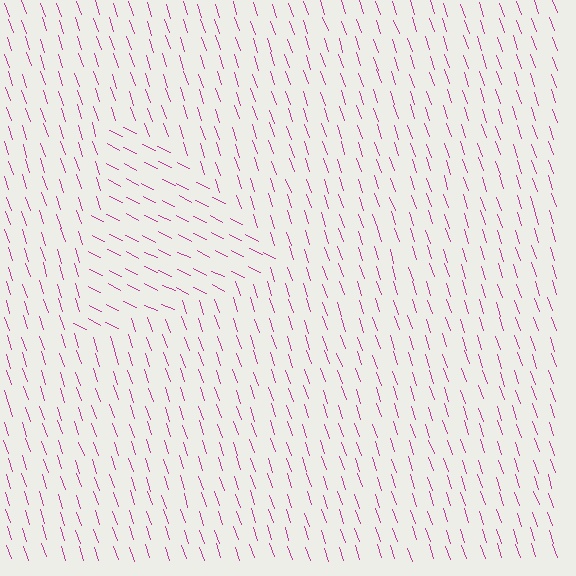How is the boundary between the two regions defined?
The boundary is defined purely by a change in line orientation (approximately 45 degrees difference). All lines are the same color and thickness.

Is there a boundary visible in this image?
Yes, there is a texture boundary formed by a change in line orientation.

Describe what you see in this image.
The image is filled with small magenta line segments. A triangle region in the image has lines oriented differently from the surrounding lines, creating a visible texture boundary.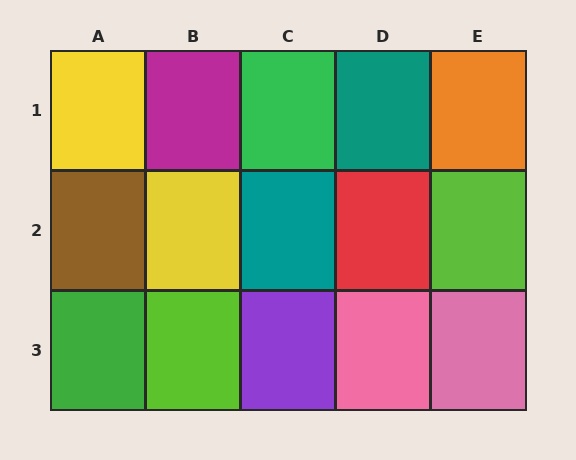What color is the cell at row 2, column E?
Lime.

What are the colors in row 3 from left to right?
Green, lime, purple, pink, pink.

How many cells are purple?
1 cell is purple.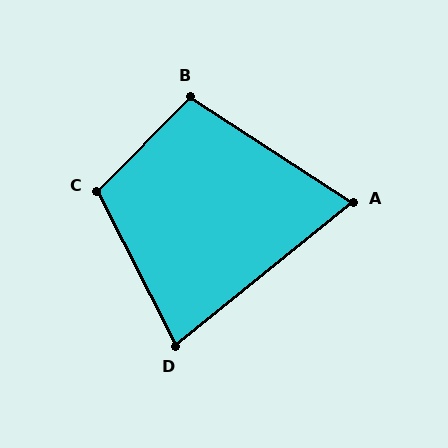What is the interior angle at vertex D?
Approximately 78 degrees (acute).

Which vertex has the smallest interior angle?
A, at approximately 72 degrees.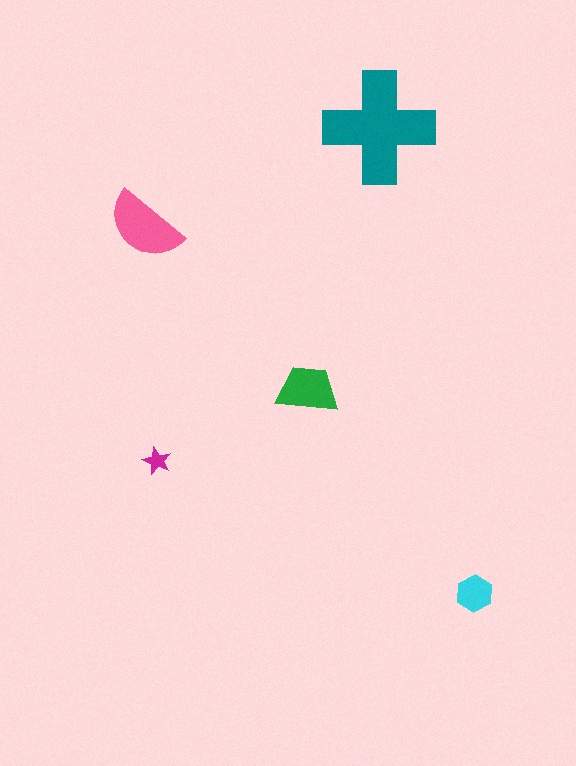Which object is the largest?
The teal cross.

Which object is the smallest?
The magenta star.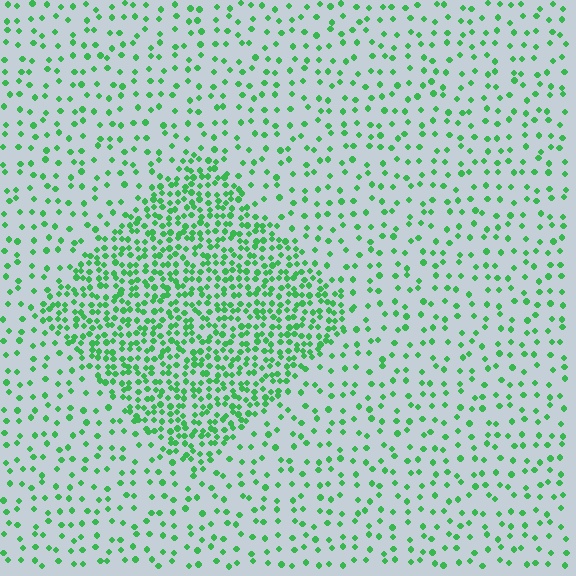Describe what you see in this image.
The image contains small green elements arranged at two different densities. A diamond-shaped region is visible where the elements are more densely packed than the surrounding area.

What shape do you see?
I see a diamond.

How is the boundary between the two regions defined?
The boundary is defined by a change in element density (approximately 2.7x ratio). All elements are the same color, size, and shape.